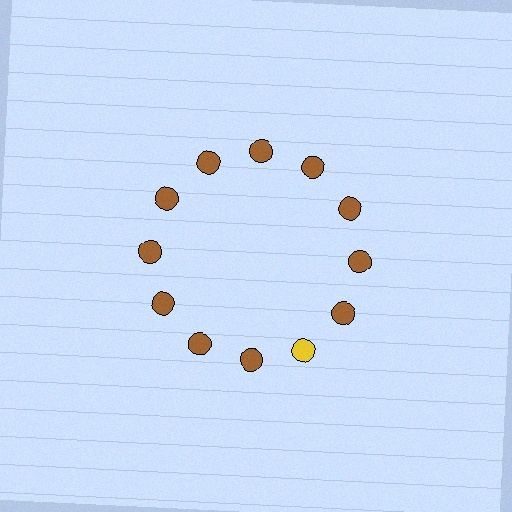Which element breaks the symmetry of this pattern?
The yellow circle at roughly the 5 o'clock position breaks the symmetry. All other shapes are brown circles.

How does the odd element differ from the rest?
It has a different color: yellow instead of brown.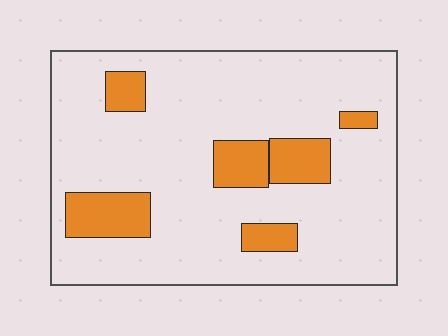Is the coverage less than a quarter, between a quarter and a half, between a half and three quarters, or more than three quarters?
Less than a quarter.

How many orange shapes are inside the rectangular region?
6.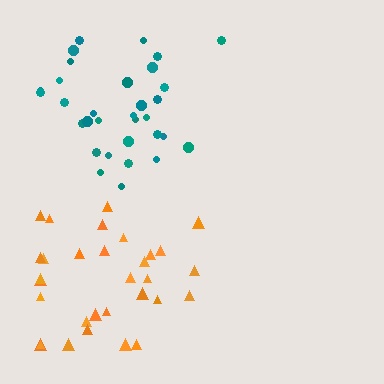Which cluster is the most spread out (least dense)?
Orange.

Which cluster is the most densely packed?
Teal.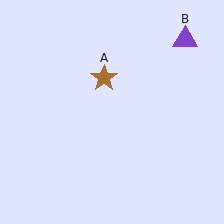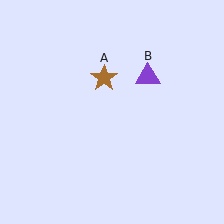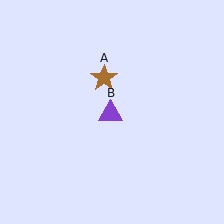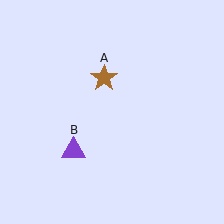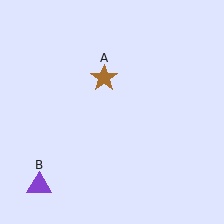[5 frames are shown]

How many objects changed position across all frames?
1 object changed position: purple triangle (object B).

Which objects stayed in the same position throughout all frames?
Brown star (object A) remained stationary.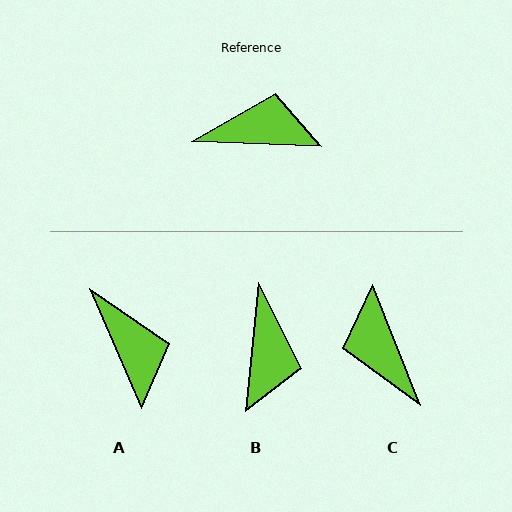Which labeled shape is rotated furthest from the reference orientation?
C, about 114 degrees away.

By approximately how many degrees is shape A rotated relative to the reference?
Approximately 64 degrees clockwise.